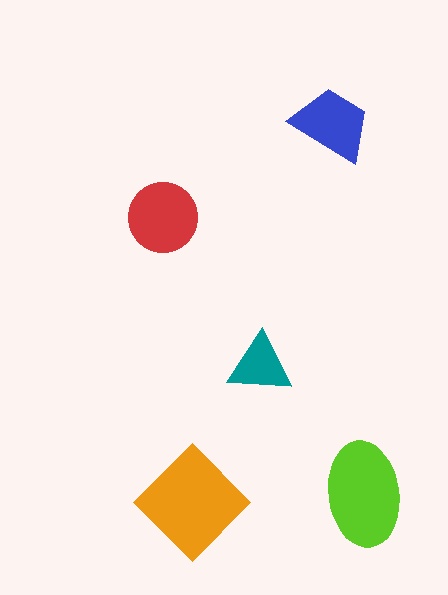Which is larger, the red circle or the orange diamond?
The orange diamond.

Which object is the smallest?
The teal triangle.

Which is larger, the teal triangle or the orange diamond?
The orange diamond.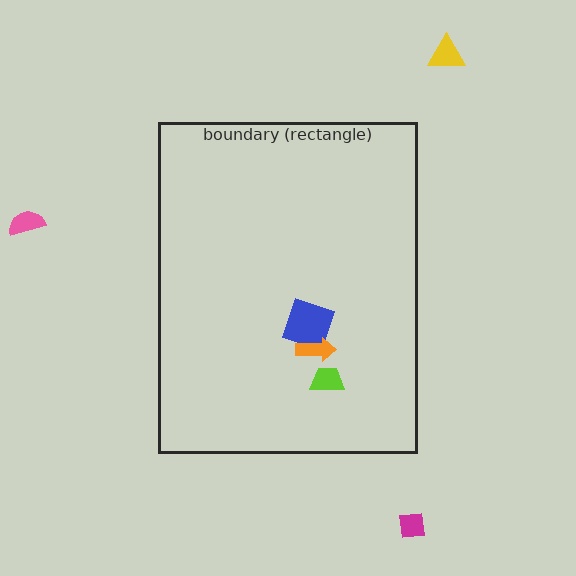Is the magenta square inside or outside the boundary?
Outside.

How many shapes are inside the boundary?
3 inside, 3 outside.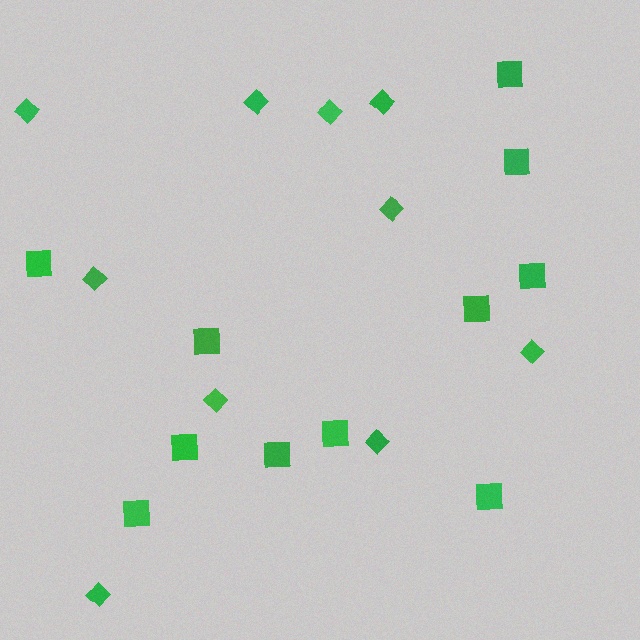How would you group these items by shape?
There are 2 groups: one group of squares (11) and one group of diamonds (10).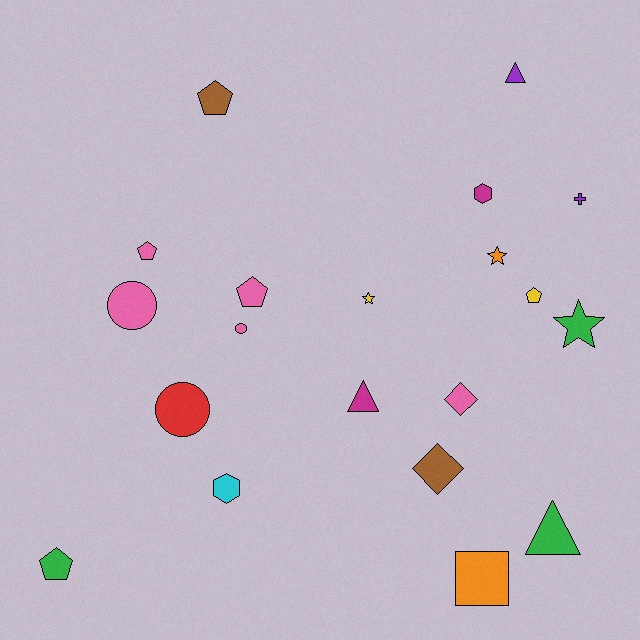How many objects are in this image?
There are 20 objects.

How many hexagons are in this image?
There are 2 hexagons.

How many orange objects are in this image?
There are 2 orange objects.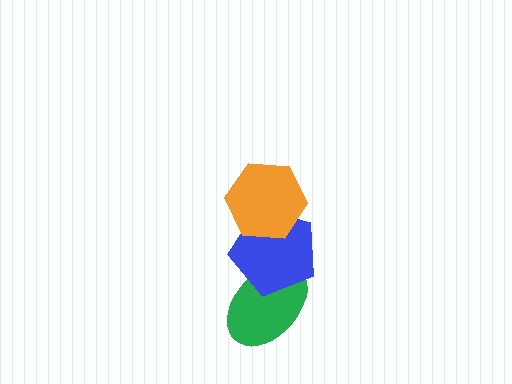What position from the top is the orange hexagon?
The orange hexagon is 1st from the top.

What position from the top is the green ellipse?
The green ellipse is 3rd from the top.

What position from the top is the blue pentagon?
The blue pentagon is 2nd from the top.